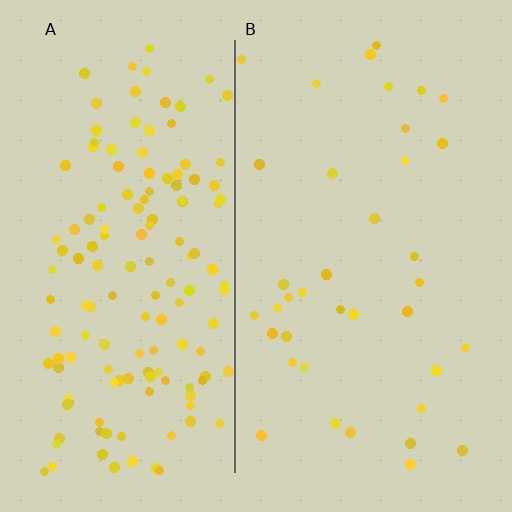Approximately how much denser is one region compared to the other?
Approximately 3.8× — region A over region B.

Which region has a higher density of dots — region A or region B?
A (the left).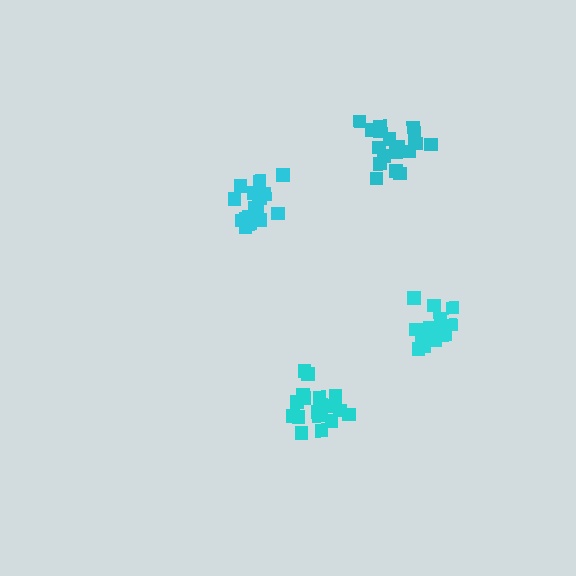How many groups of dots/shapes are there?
There are 4 groups.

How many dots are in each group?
Group 1: 15 dots, Group 2: 17 dots, Group 3: 19 dots, Group 4: 20 dots (71 total).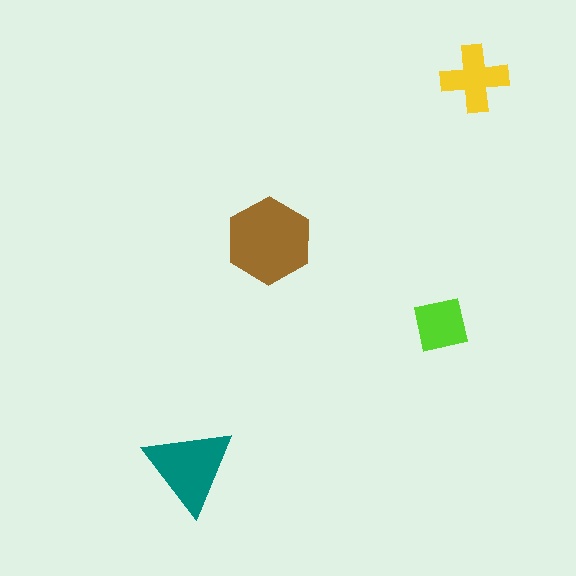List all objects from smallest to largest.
The lime square, the yellow cross, the teal triangle, the brown hexagon.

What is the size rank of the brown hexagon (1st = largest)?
1st.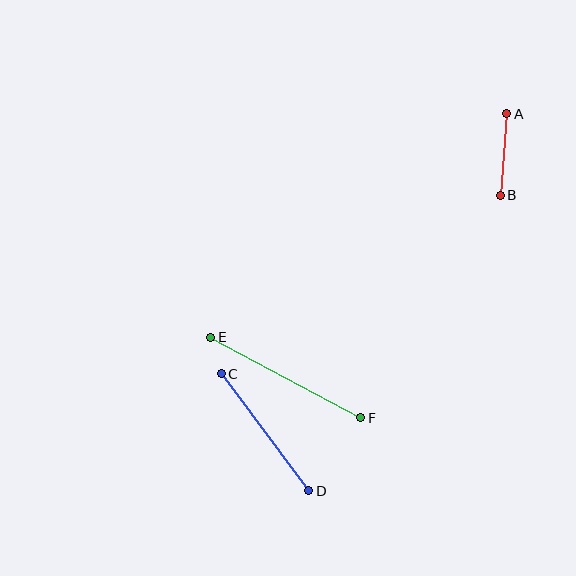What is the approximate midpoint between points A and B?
The midpoint is at approximately (504, 155) pixels.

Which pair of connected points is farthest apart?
Points E and F are farthest apart.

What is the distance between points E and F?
The distance is approximately 170 pixels.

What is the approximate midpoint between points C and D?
The midpoint is at approximately (265, 432) pixels.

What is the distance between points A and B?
The distance is approximately 82 pixels.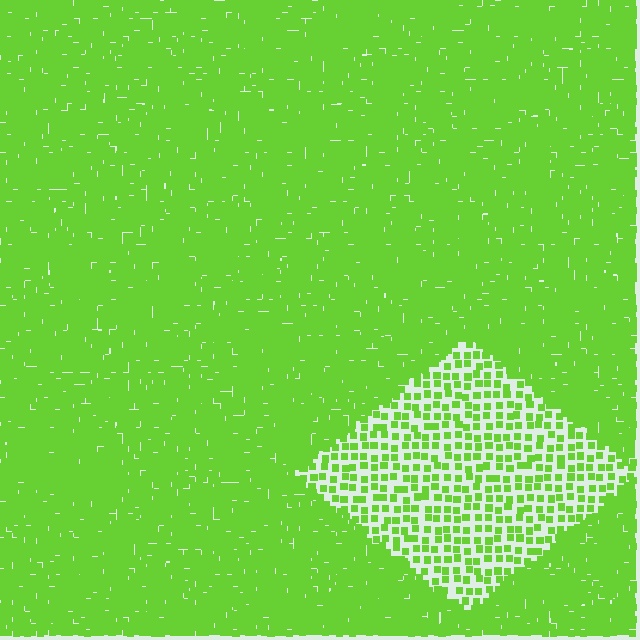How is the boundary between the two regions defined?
The boundary is defined by a change in element density (approximately 2.8x ratio). All elements are the same color, size, and shape.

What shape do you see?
I see a diamond.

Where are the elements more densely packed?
The elements are more densely packed outside the diamond boundary.